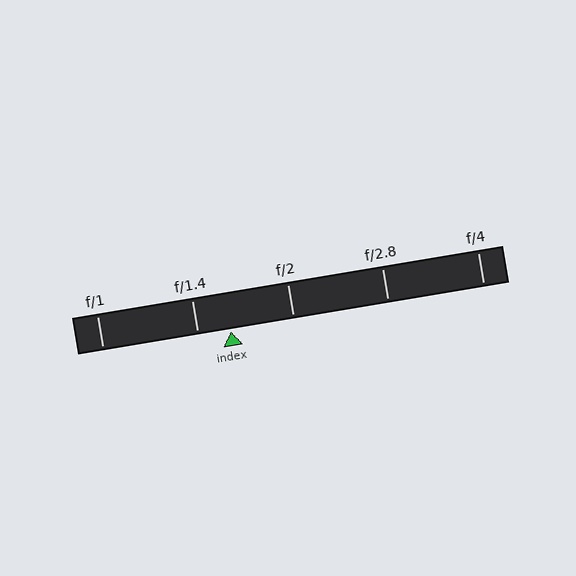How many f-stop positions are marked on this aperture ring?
There are 5 f-stop positions marked.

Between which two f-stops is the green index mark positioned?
The index mark is between f/1.4 and f/2.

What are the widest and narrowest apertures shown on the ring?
The widest aperture shown is f/1 and the narrowest is f/4.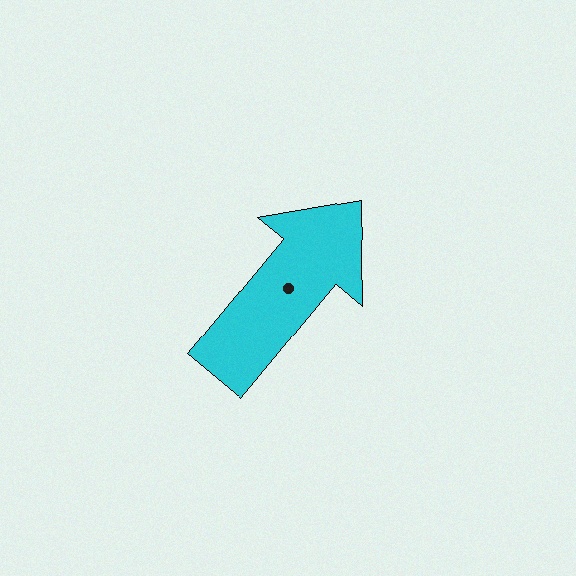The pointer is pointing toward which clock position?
Roughly 1 o'clock.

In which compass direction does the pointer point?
Northeast.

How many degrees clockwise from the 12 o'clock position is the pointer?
Approximately 39 degrees.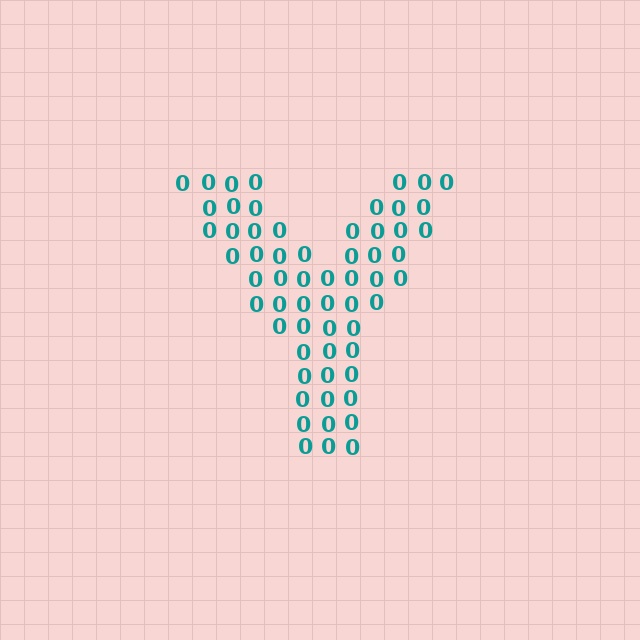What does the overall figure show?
The overall figure shows the letter Y.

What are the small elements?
The small elements are digit 0's.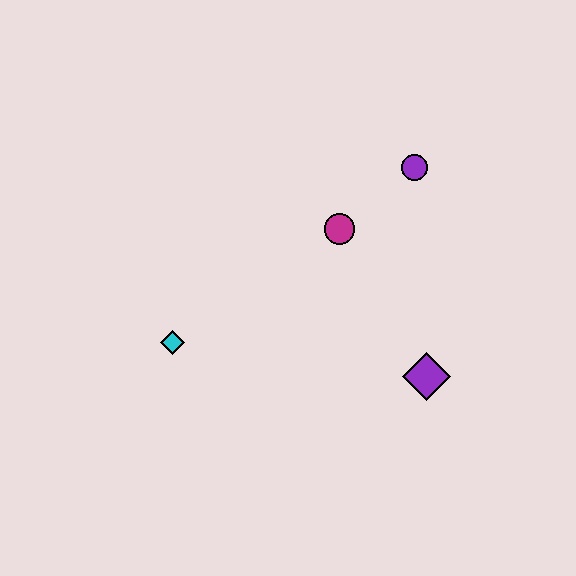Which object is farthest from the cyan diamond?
The purple circle is farthest from the cyan diamond.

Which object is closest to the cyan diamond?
The magenta circle is closest to the cyan diamond.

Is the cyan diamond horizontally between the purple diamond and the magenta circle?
No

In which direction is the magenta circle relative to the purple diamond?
The magenta circle is above the purple diamond.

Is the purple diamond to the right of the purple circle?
Yes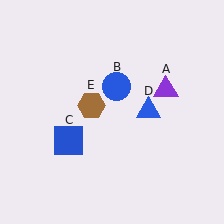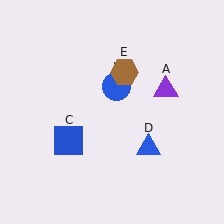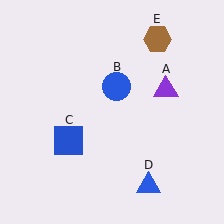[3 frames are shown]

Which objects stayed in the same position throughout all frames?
Purple triangle (object A) and blue circle (object B) and blue square (object C) remained stationary.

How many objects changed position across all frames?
2 objects changed position: blue triangle (object D), brown hexagon (object E).